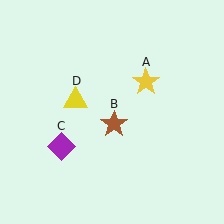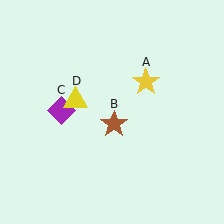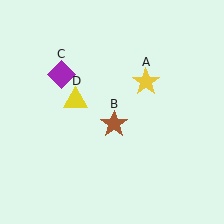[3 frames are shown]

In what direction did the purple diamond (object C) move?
The purple diamond (object C) moved up.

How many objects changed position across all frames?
1 object changed position: purple diamond (object C).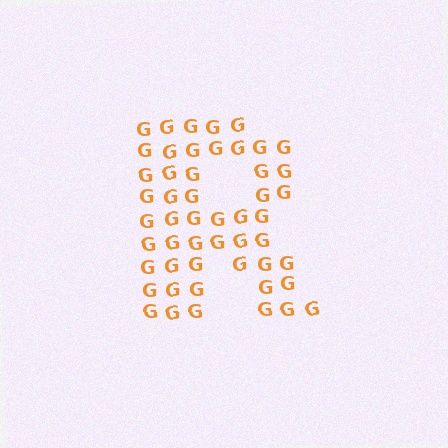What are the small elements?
The small elements are letter G's.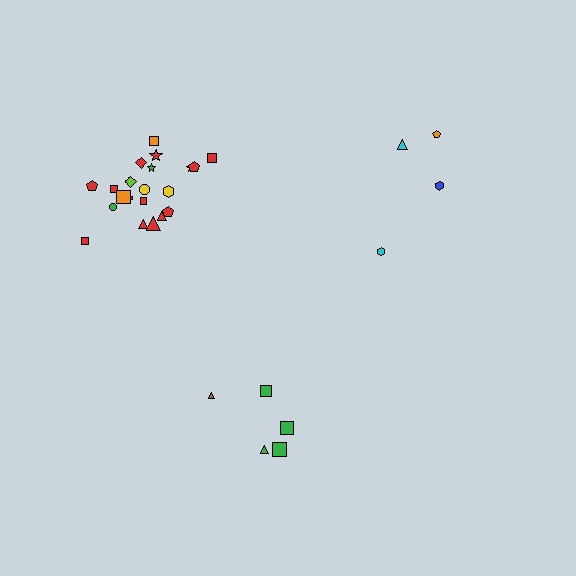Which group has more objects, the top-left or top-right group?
The top-left group.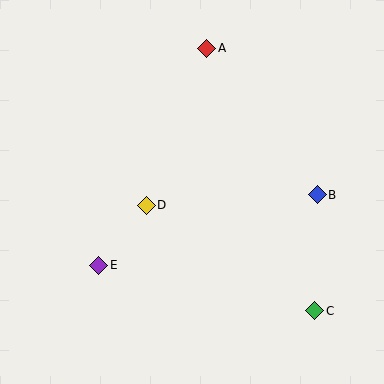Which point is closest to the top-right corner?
Point A is closest to the top-right corner.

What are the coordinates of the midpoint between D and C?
The midpoint between D and C is at (231, 258).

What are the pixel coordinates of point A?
Point A is at (207, 48).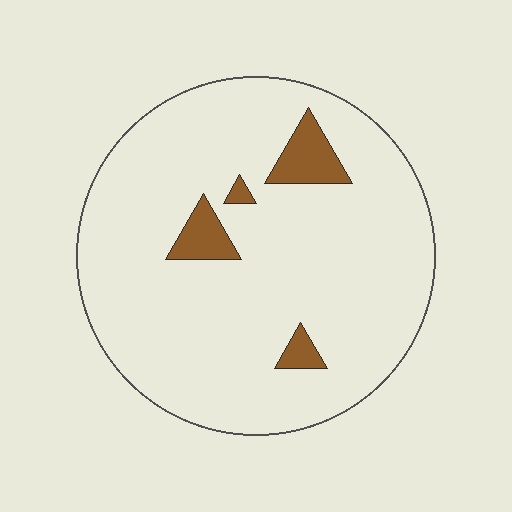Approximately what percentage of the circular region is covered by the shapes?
Approximately 10%.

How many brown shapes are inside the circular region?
4.